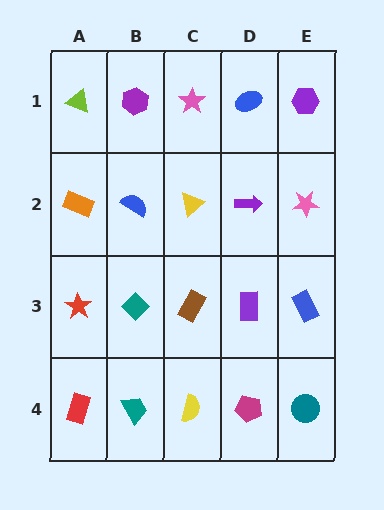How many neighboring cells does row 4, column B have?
3.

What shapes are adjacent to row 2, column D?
A blue ellipse (row 1, column D), a purple rectangle (row 3, column D), a yellow triangle (row 2, column C), a pink star (row 2, column E).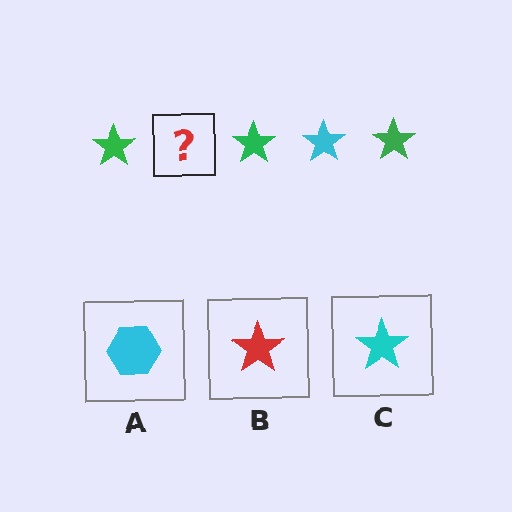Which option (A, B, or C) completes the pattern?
C.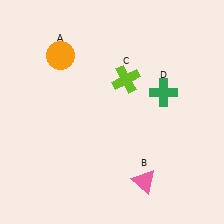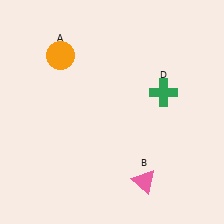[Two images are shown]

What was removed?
The lime cross (C) was removed in Image 2.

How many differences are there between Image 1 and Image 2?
There is 1 difference between the two images.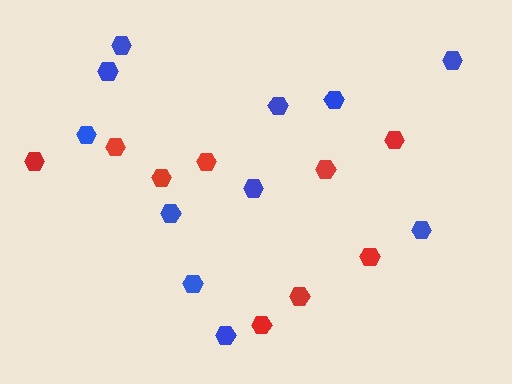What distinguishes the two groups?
There are 2 groups: one group of blue hexagons (11) and one group of red hexagons (9).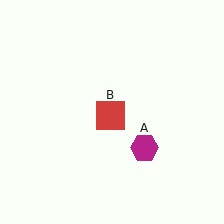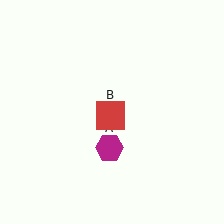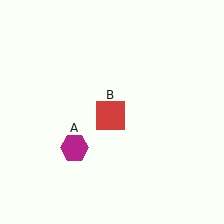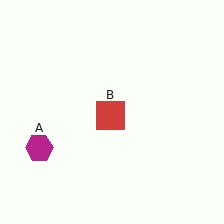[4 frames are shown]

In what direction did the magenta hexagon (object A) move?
The magenta hexagon (object A) moved left.